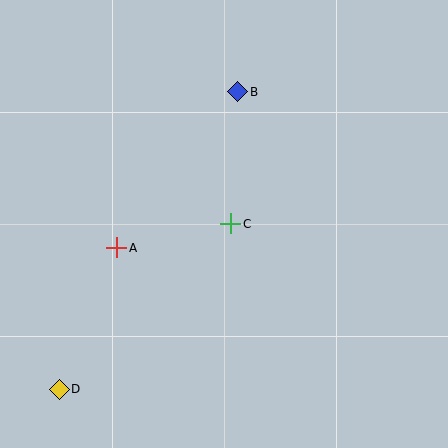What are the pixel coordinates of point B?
Point B is at (238, 92).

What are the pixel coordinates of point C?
Point C is at (231, 224).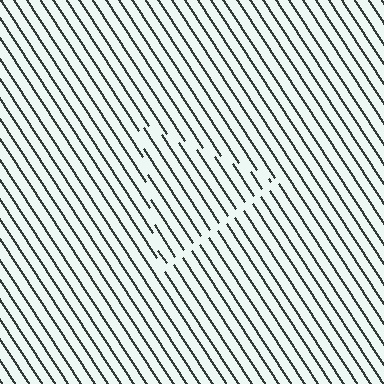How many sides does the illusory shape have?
3 sides — the line-ends trace a triangle.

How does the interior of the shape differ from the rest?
The interior of the shape contains the same grating, shifted by half a period — the contour is defined by the phase discontinuity where line-ends from the inner and outer gratings abut.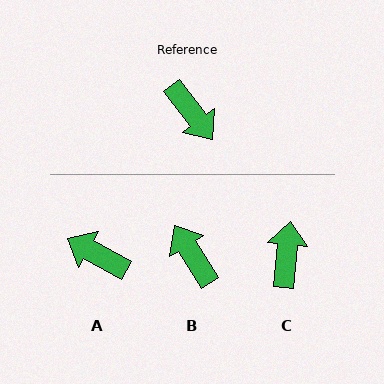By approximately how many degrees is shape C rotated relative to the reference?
Approximately 137 degrees counter-clockwise.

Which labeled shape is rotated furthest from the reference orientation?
B, about 175 degrees away.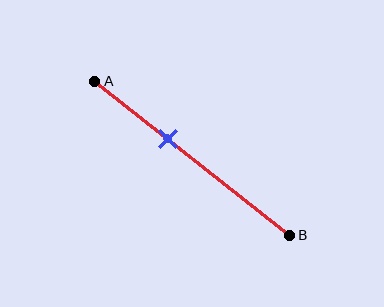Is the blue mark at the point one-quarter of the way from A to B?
No, the mark is at about 40% from A, not at the 25% one-quarter point.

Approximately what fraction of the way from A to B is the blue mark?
The blue mark is approximately 40% of the way from A to B.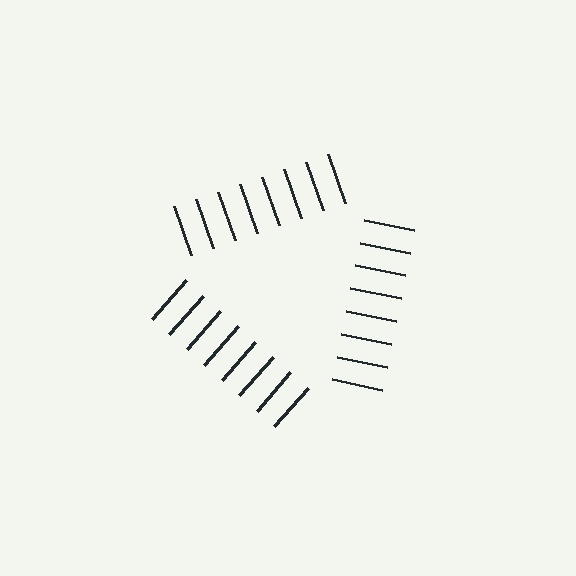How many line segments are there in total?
24 — 8 along each of the 3 edges.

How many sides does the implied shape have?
3 sides — the line-ends trace a triangle.